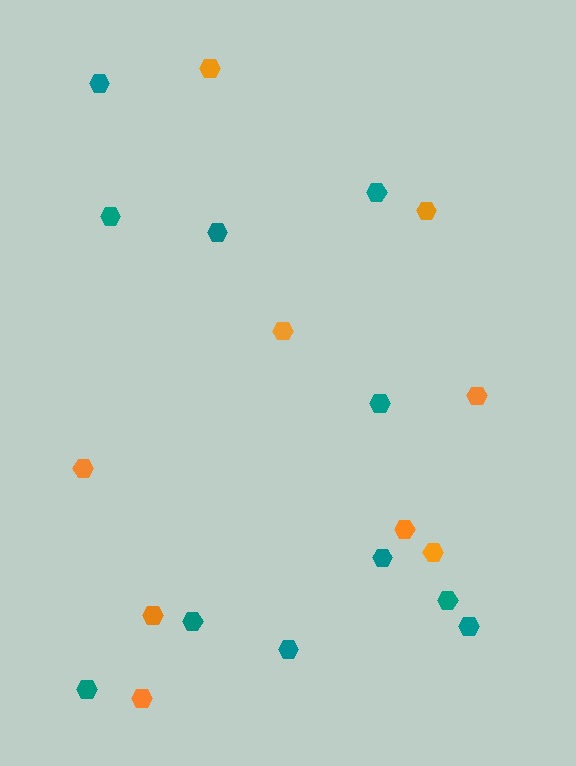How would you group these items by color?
There are 2 groups: one group of orange hexagons (9) and one group of teal hexagons (11).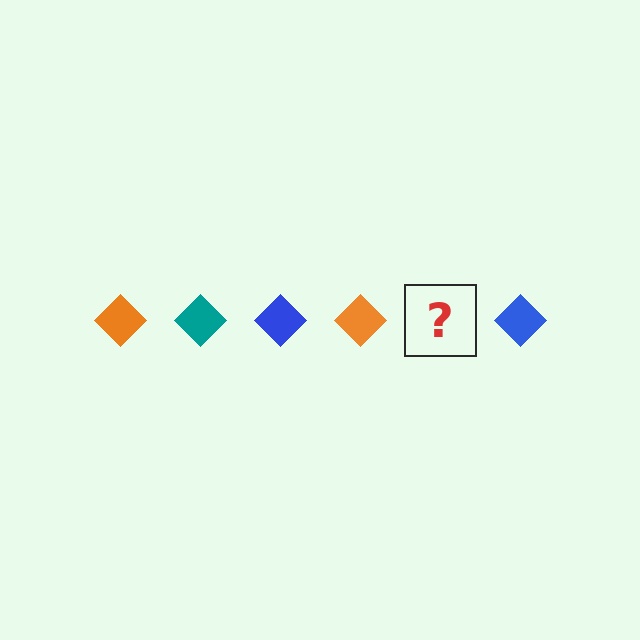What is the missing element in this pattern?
The missing element is a teal diamond.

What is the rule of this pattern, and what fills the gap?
The rule is that the pattern cycles through orange, teal, blue diamonds. The gap should be filled with a teal diamond.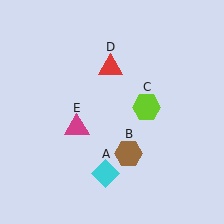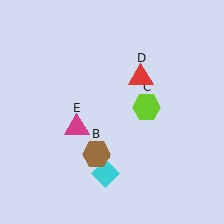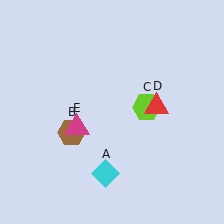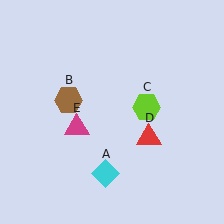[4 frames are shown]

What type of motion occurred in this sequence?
The brown hexagon (object B), red triangle (object D) rotated clockwise around the center of the scene.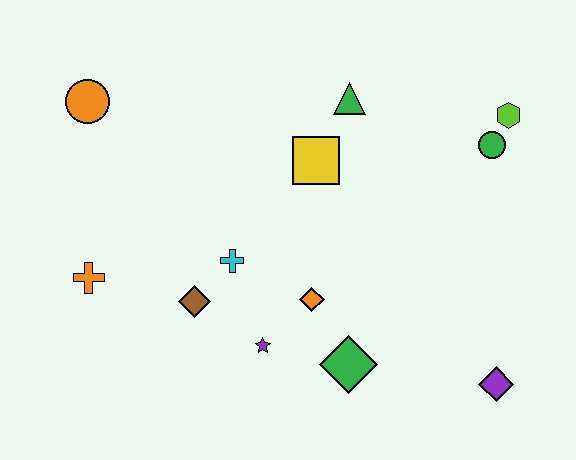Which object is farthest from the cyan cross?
The lime hexagon is farthest from the cyan cross.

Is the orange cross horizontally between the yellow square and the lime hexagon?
No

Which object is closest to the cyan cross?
The brown diamond is closest to the cyan cross.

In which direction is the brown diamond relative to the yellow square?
The brown diamond is below the yellow square.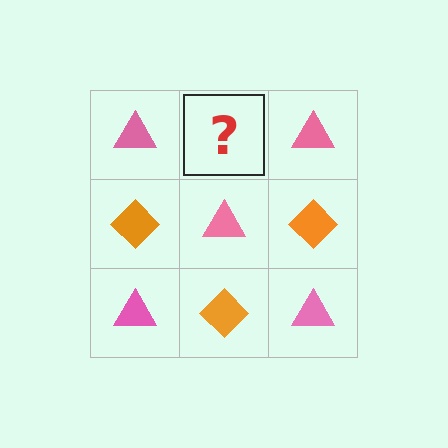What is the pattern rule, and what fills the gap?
The rule is that it alternates pink triangle and orange diamond in a checkerboard pattern. The gap should be filled with an orange diamond.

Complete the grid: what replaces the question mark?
The question mark should be replaced with an orange diamond.